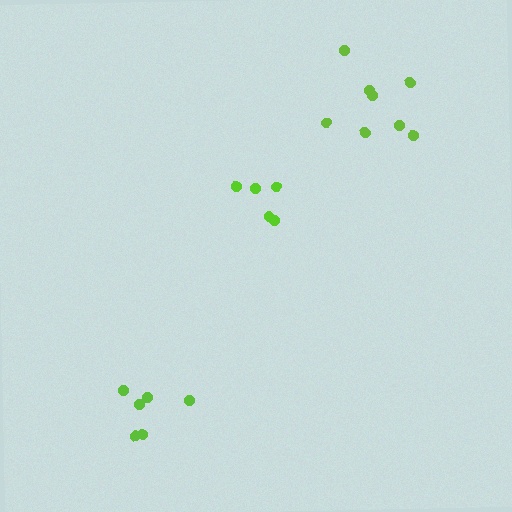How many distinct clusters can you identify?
There are 3 distinct clusters.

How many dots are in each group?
Group 1: 8 dots, Group 2: 6 dots, Group 3: 5 dots (19 total).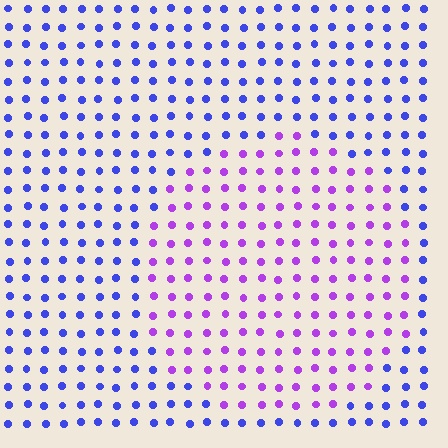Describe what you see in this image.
The image is filled with small blue elements in a uniform arrangement. A circle-shaped region is visible where the elements are tinted to a slightly different hue, forming a subtle color boundary.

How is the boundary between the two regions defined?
The boundary is defined purely by a slight shift in hue (about 45 degrees). Spacing, size, and orientation are identical on both sides.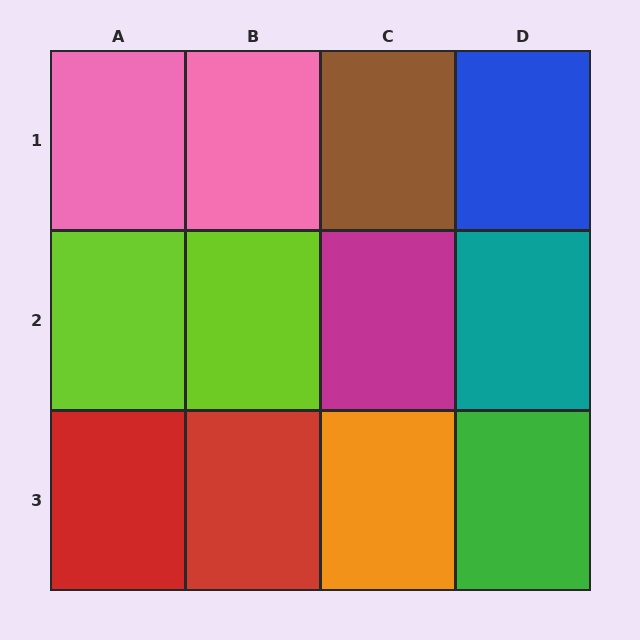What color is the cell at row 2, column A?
Lime.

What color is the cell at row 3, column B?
Red.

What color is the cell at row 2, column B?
Lime.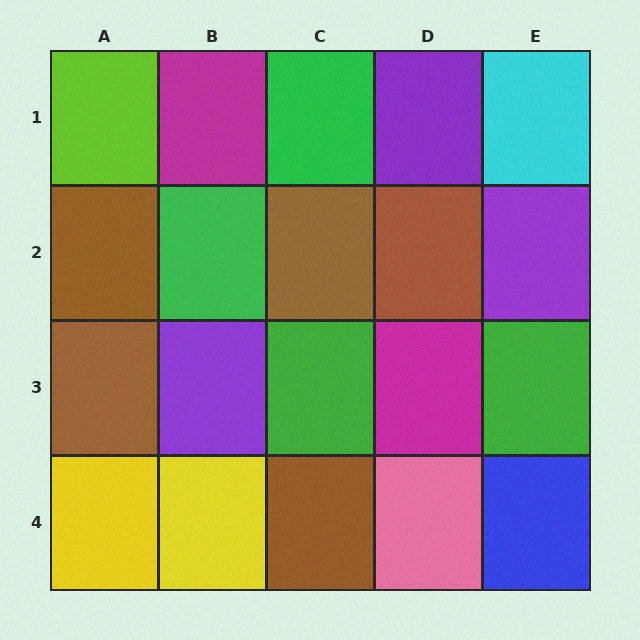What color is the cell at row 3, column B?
Purple.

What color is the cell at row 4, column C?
Brown.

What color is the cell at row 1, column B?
Magenta.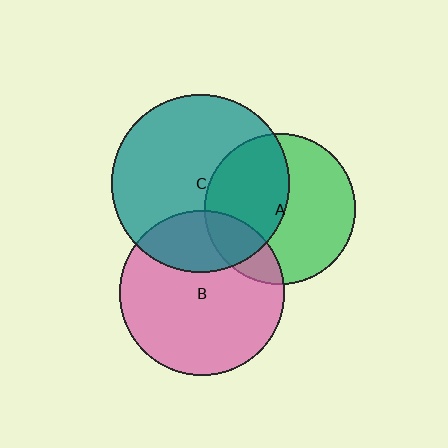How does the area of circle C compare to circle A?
Approximately 1.4 times.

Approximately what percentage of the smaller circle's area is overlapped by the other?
Approximately 25%.